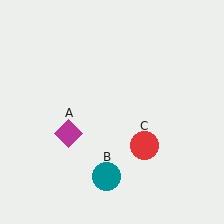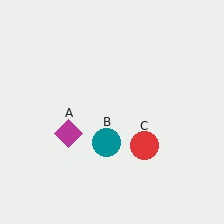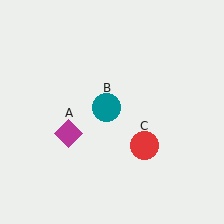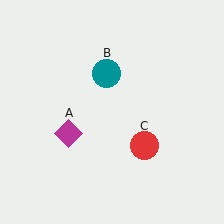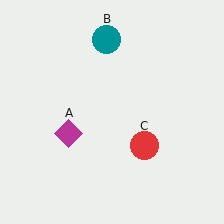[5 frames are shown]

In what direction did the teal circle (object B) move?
The teal circle (object B) moved up.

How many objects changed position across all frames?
1 object changed position: teal circle (object B).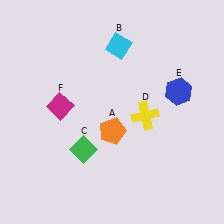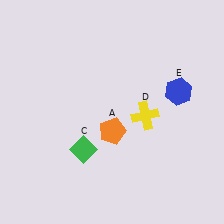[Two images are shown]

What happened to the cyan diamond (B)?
The cyan diamond (B) was removed in Image 2. It was in the top-right area of Image 1.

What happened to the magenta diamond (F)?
The magenta diamond (F) was removed in Image 2. It was in the top-left area of Image 1.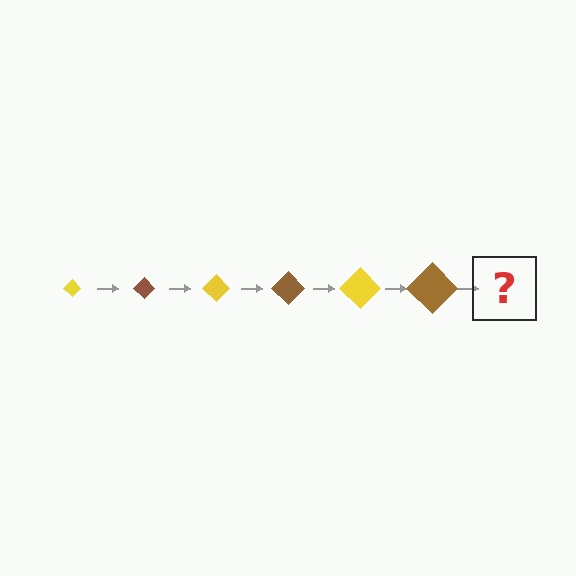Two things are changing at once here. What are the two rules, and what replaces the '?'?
The two rules are that the diamond grows larger each step and the color cycles through yellow and brown. The '?' should be a yellow diamond, larger than the previous one.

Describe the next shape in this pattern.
It should be a yellow diamond, larger than the previous one.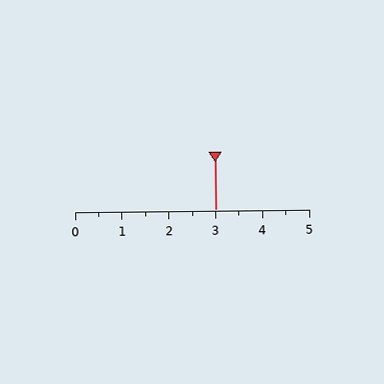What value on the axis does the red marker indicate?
The marker indicates approximately 3.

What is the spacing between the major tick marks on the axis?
The major ticks are spaced 1 apart.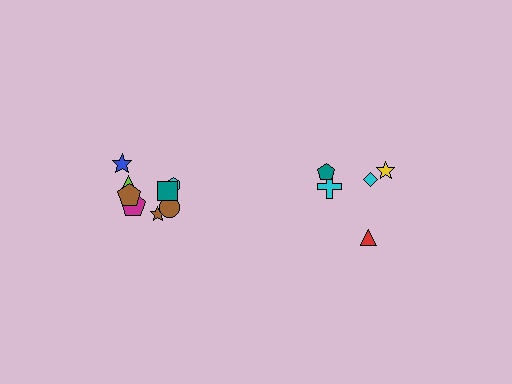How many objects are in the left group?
There are 8 objects.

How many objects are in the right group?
There are 5 objects.